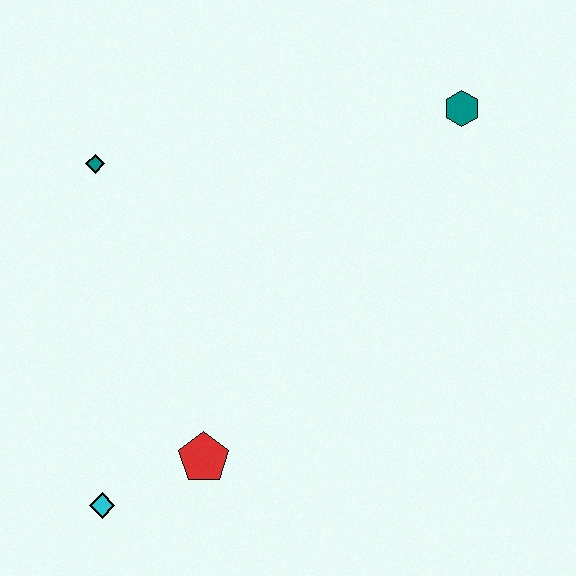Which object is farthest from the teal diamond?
The teal hexagon is farthest from the teal diamond.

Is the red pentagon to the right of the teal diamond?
Yes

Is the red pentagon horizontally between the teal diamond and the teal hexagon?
Yes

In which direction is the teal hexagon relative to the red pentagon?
The teal hexagon is above the red pentagon.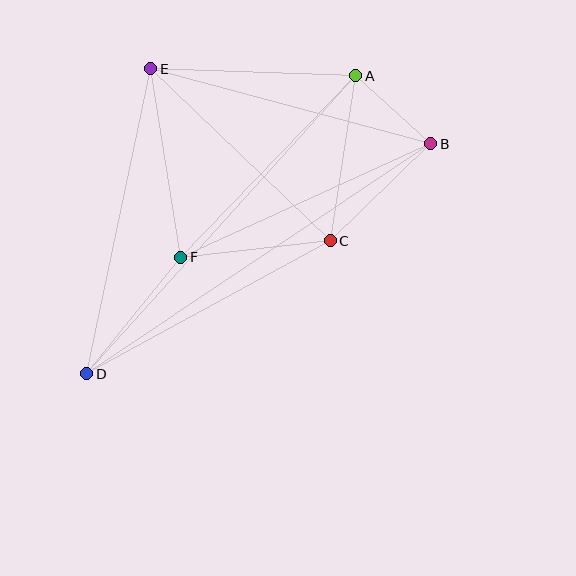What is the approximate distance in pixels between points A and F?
The distance between A and F is approximately 252 pixels.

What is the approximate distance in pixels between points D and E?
The distance between D and E is approximately 312 pixels.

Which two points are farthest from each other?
Points B and D are farthest from each other.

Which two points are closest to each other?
Points A and B are closest to each other.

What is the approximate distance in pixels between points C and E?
The distance between C and E is approximately 249 pixels.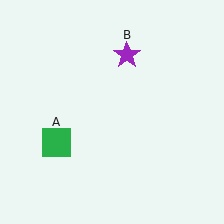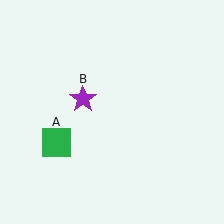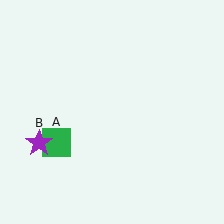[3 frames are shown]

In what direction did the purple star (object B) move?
The purple star (object B) moved down and to the left.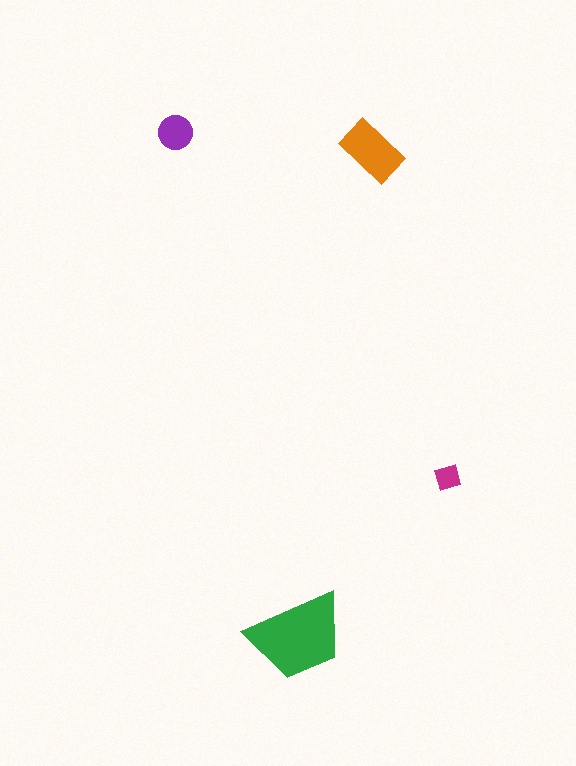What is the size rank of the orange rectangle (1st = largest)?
2nd.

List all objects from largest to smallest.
The green trapezoid, the orange rectangle, the purple circle, the magenta diamond.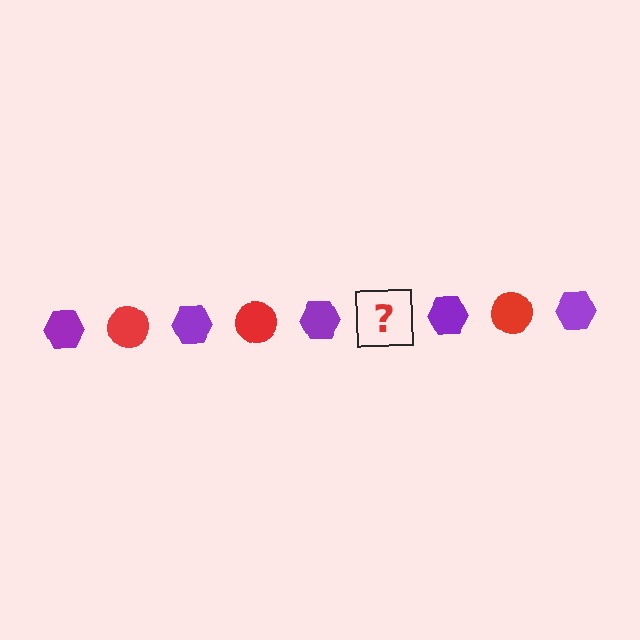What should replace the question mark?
The question mark should be replaced with a red circle.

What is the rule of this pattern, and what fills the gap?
The rule is that the pattern alternates between purple hexagon and red circle. The gap should be filled with a red circle.